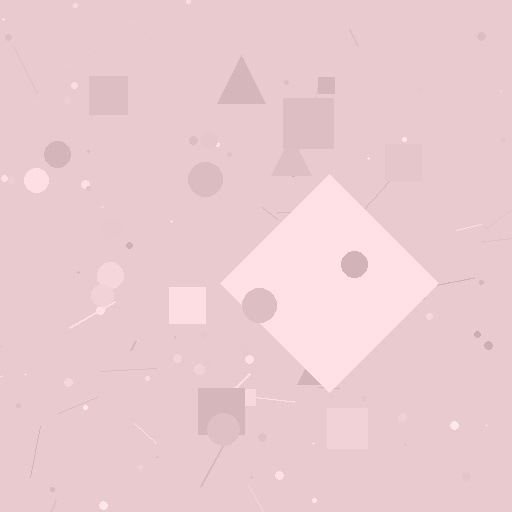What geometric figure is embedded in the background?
A diamond is embedded in the background.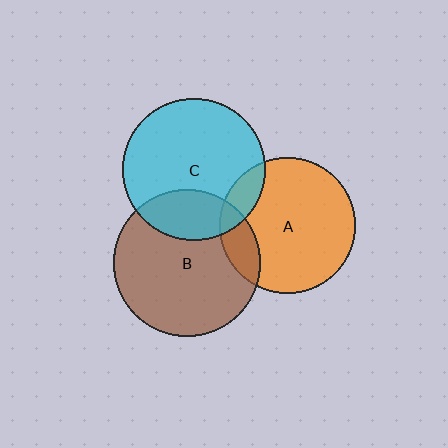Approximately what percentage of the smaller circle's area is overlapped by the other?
Approximately 15%.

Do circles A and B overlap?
Yes.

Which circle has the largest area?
Circle B (brown).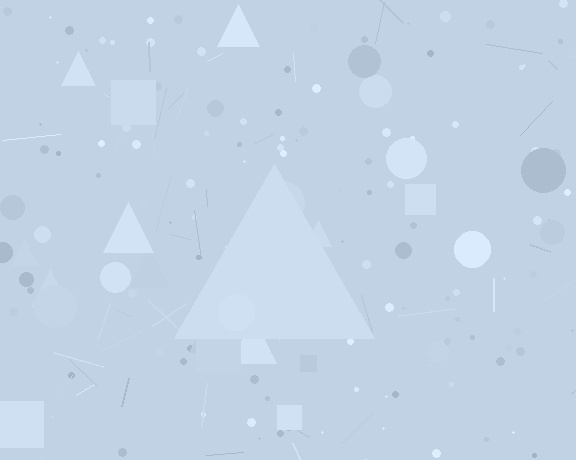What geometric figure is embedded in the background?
A triangle is embedded in the background.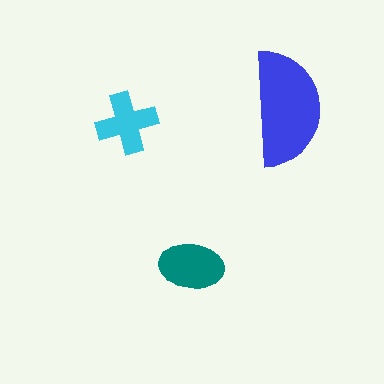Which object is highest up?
The blue semicircle is topmost.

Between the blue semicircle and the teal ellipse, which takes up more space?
The blue semicircle.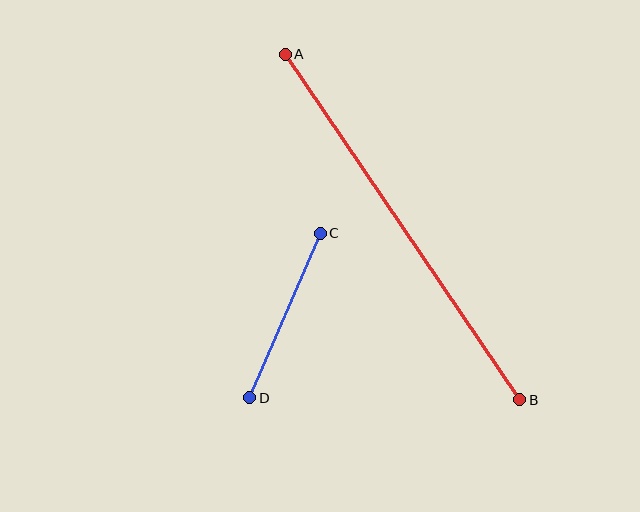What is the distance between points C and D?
The distance is approximately 179 pixels.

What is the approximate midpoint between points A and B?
The midpoint is at approximately (402, 227) pixels.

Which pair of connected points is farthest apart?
Points A and B are farthest apart.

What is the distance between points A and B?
The distance is approximately 418 pixels.